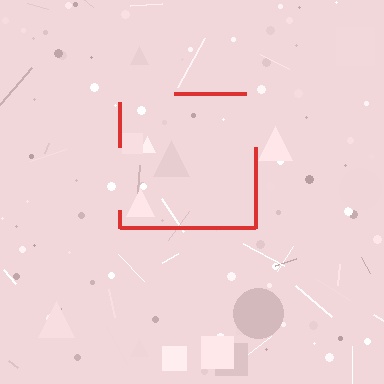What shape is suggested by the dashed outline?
The dashed outline suggests a square.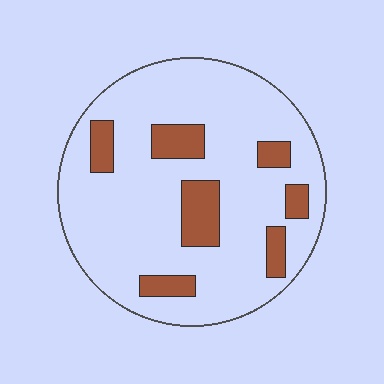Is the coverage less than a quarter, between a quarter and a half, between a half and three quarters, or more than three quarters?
Less than a quarter.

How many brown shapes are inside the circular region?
7.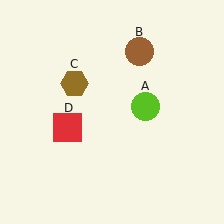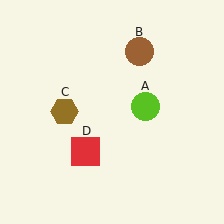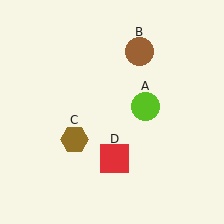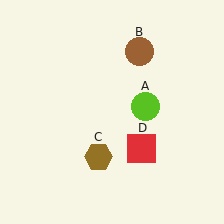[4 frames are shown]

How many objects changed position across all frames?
2 objects changed position: brown hexagon (object C), red square (object D).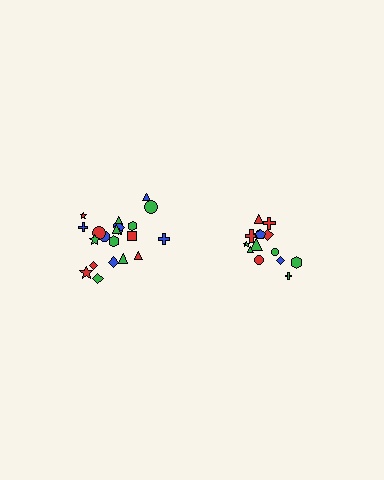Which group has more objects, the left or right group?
The left group.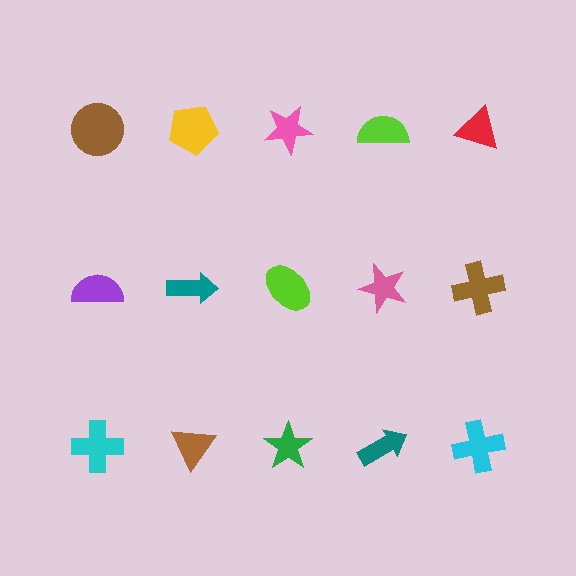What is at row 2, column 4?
A pink star.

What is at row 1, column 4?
A lime semicircle.